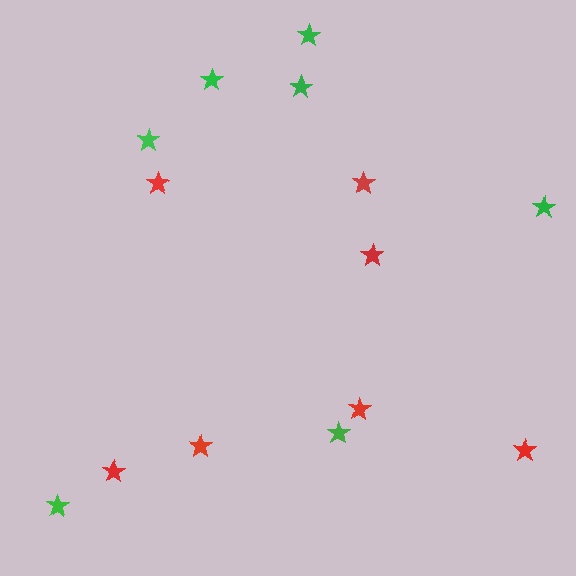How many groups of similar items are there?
There are 2 groups: one group of green stars (7) and one group of red stars (7).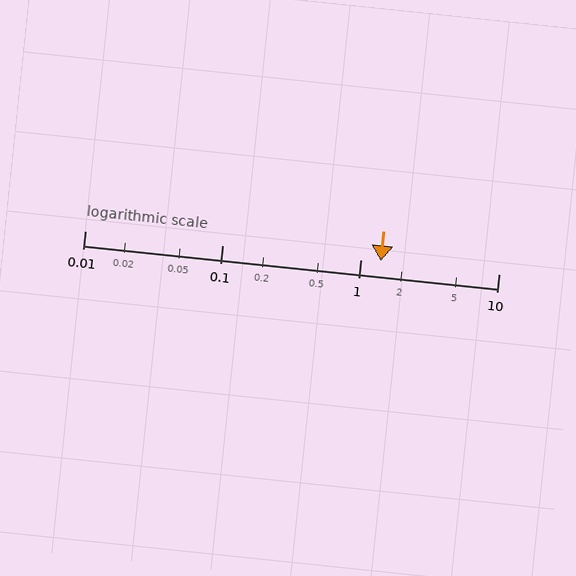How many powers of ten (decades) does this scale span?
The scale spans 3 decades, from 0.01 to 10.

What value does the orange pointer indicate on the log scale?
The pointer indicates approximately 1.4.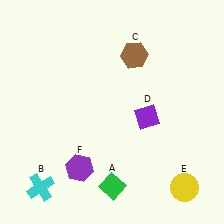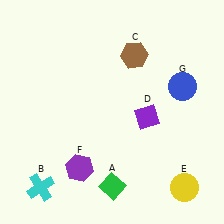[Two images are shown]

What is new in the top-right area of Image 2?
A blue circle (G) was added in the top-right area of Image 2.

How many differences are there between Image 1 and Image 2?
There is 1 difference between the two images.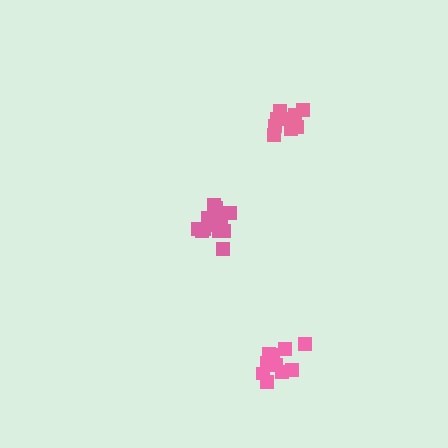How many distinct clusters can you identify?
There are 3 distinct clusters.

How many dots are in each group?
Group 1: 13 dots, Group 2: 10 dots, Group 3: 10 dots (33 total).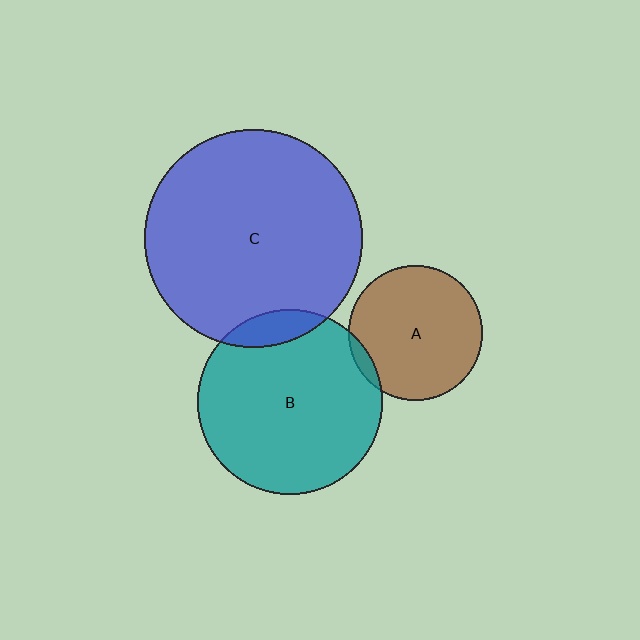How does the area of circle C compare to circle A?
Approximately 2.6 times.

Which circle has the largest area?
Circle C (blue).